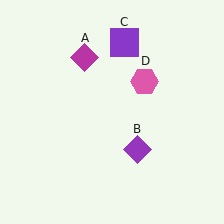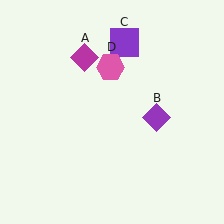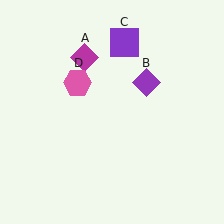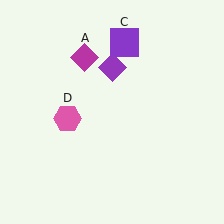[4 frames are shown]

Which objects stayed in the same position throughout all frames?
Magenta diamond (object A) and purple square (object C) remained stationary.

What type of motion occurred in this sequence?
The purple diamond (object B), pink hexagon (object D) rotated counterclockwise around the center of the scene.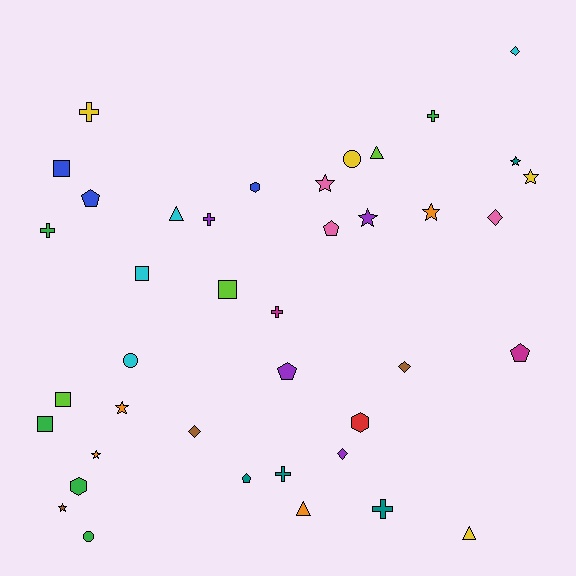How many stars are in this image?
There are 8 stars.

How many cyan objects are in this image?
There are 4 cyan objects.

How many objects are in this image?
There are 40 objects.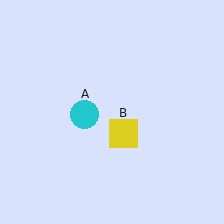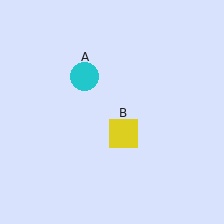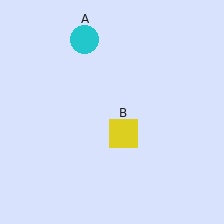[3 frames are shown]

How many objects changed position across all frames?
1 object changed position: cyan circle (object A).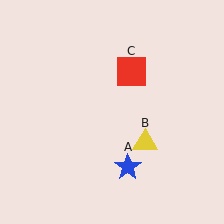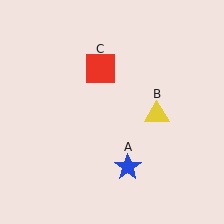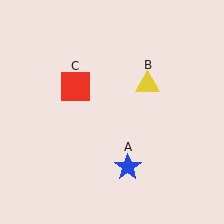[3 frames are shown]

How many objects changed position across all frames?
2 objects changed position: yellow triangle (object B), red square (object C).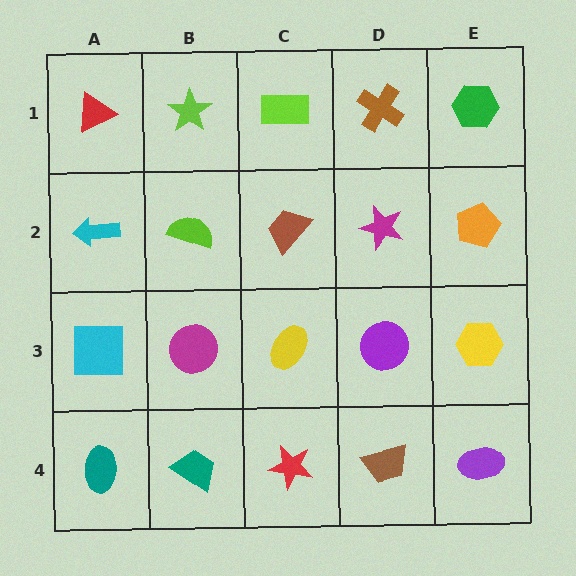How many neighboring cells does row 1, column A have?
2.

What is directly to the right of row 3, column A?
A magenta circle.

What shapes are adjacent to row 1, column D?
A magenta star (row 2, column D), a lime rectangle (row 1, column C), a green hexagon (row 1, column E).